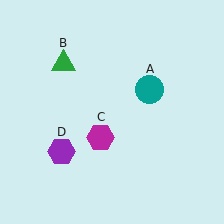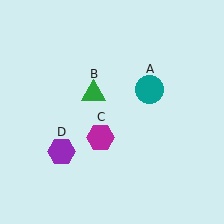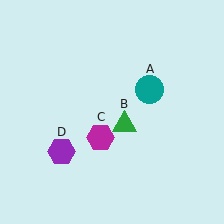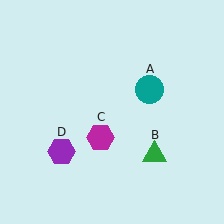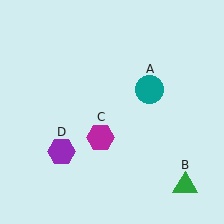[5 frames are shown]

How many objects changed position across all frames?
1 object changed position: green triangle (object B).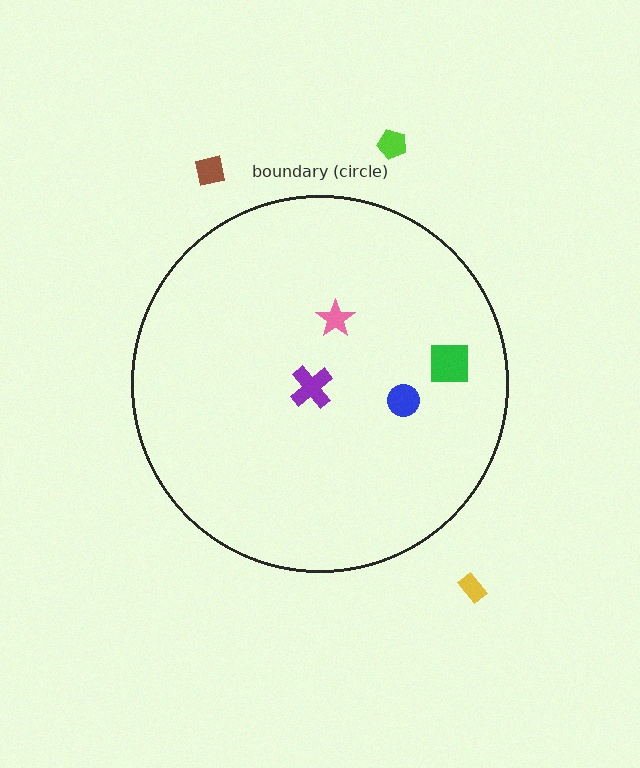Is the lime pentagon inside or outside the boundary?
Outside.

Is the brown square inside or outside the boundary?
Outside.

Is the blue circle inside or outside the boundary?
Inside.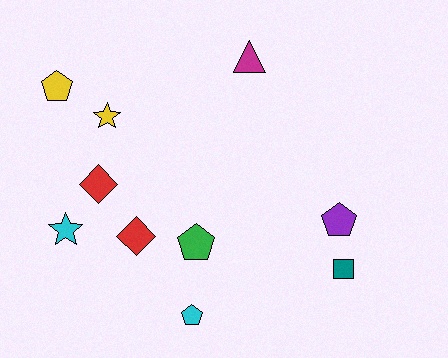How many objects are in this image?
There are 10 objects.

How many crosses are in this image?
There are no crosses.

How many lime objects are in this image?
There are no lime objects.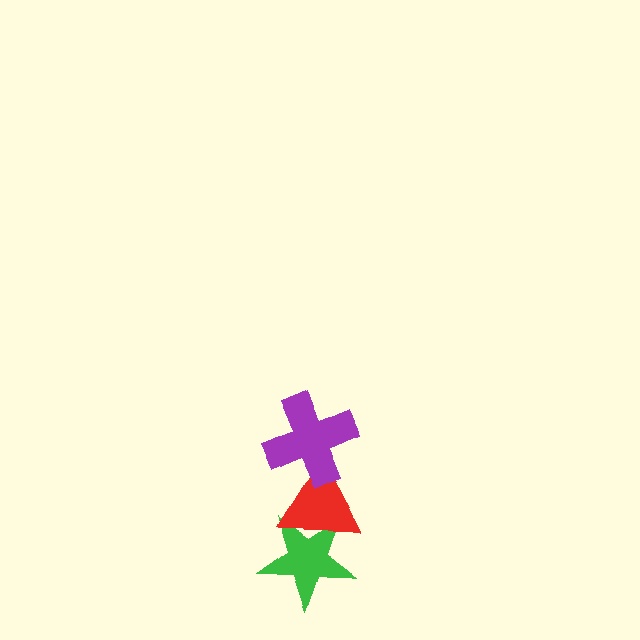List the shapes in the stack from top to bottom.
From top to bottom: the purple cross, the red triangle, the green star.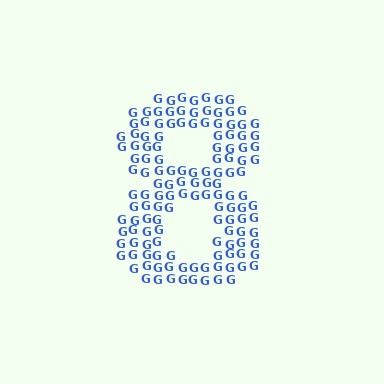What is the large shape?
The large shape is the digit 8.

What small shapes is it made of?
It is made of small letter G's.